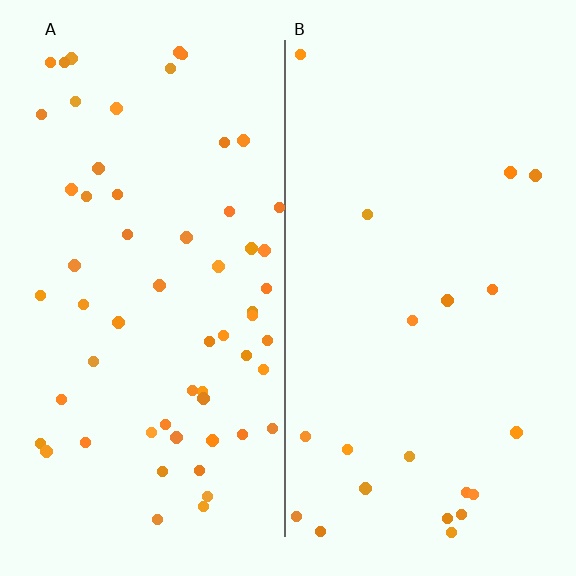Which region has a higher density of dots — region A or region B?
A (the left).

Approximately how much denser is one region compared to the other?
Approximately 2.9× — region A over region B.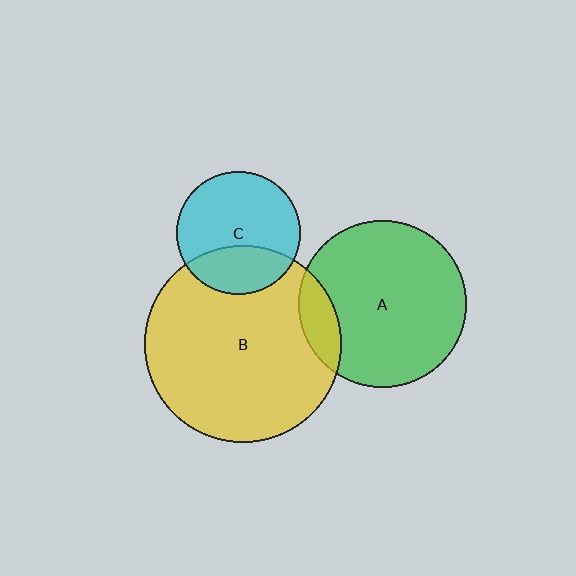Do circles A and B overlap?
Yes.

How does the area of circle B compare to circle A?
Approximately 1.4 times.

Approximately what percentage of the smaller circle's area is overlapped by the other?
Approximately 15%.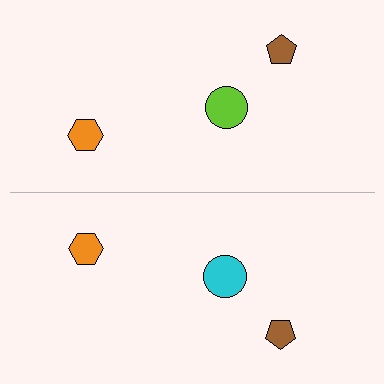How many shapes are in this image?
There are 6 shapes in this image.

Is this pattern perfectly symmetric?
No, the pattern is not perfectly symmetric. The cyan circle on the bottom side breaks the symmetry — its mirror counterpart is lime.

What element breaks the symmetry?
The cyan circle on the bottom side breaks the symmetry — its mirror counterpart is lime.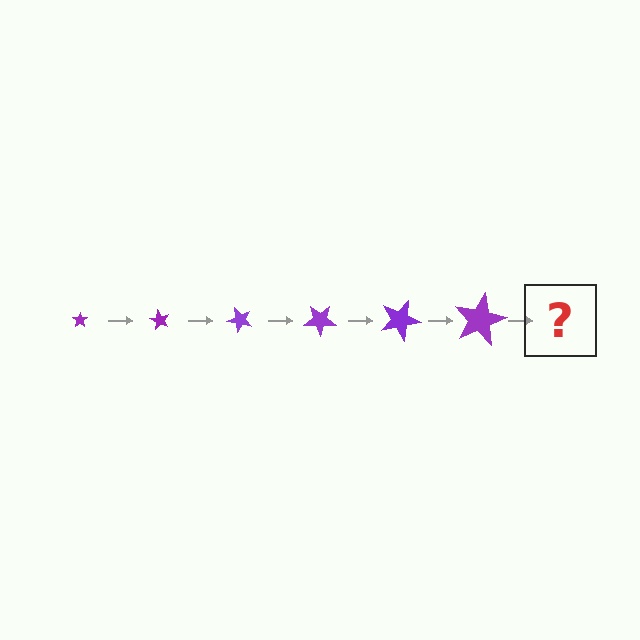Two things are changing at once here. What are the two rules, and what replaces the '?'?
The two rules are that the star grows larger each step and it rotates 60 degrees each step. The '?' should be a star, larger than the previous one and rotated 360 degrees from the start.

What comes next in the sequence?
The next element should be a star, larger than the previous one and rotated 360 degrees from the start.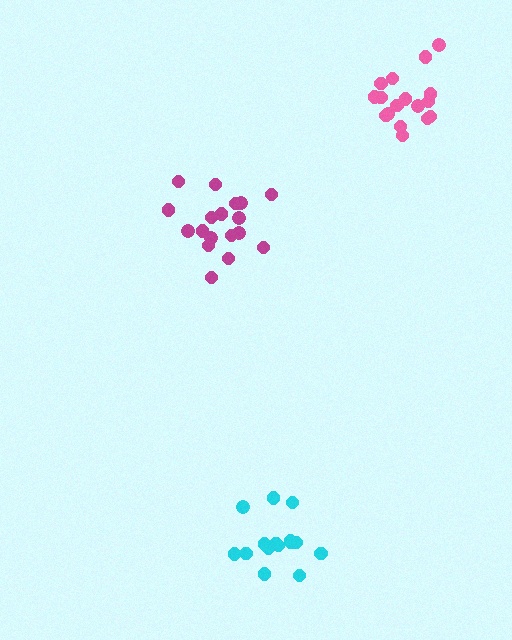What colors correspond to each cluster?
The clusters are colored: pink, cyan, magenta.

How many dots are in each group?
Group 1: 17 dots, Group 2: 15 dots, Group 3: 18 dots (50 total).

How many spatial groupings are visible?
There are 3 spatial groupings.